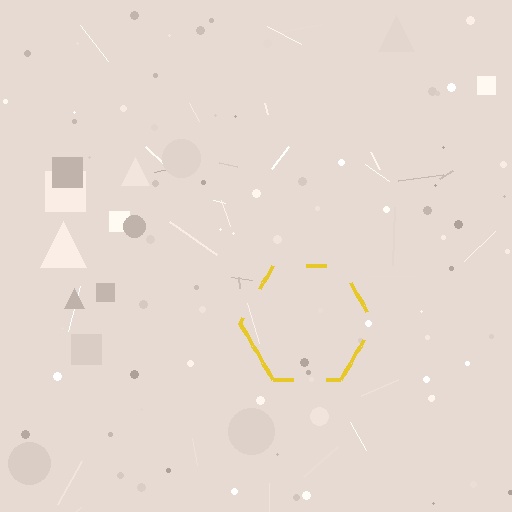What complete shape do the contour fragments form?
The contour fragments form a hexagon.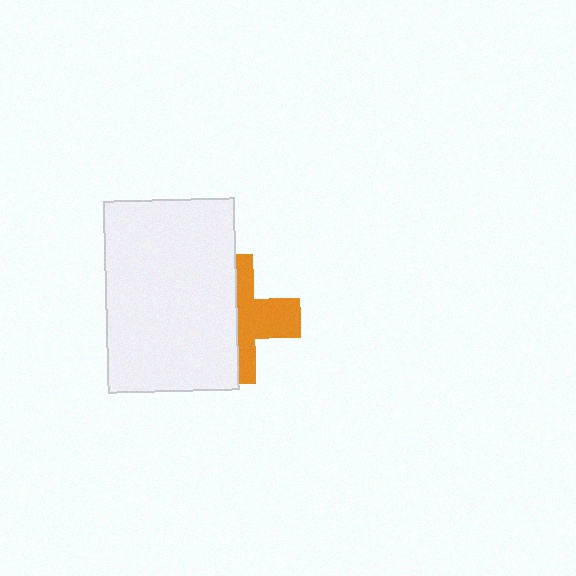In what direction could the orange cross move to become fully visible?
The orange cross could move right. That would shift it out from behind the white rectangle entirely.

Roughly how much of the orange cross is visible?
About half of it is visible (roughly 45%).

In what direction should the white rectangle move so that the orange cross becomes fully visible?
The white rectangle should move left. That is the shortest direction to clear the overlap and leave the orange cross fully visible.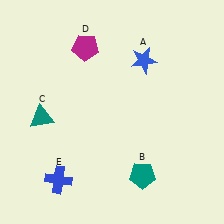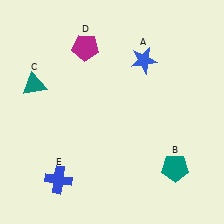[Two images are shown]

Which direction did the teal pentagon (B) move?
The teal pentagon (B) moved right.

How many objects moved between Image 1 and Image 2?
2 objects moved between the two images.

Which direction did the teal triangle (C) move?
The teal triangle (C) moved up.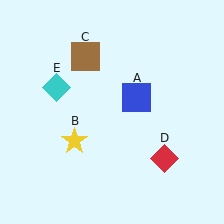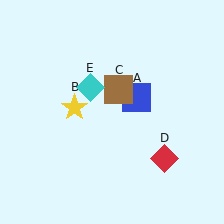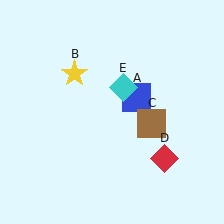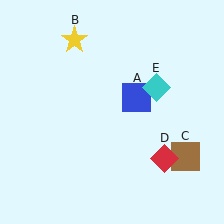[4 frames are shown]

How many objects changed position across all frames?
3 objects changed position: yellow star (object B), brown square (object C), cyan diamond (object E).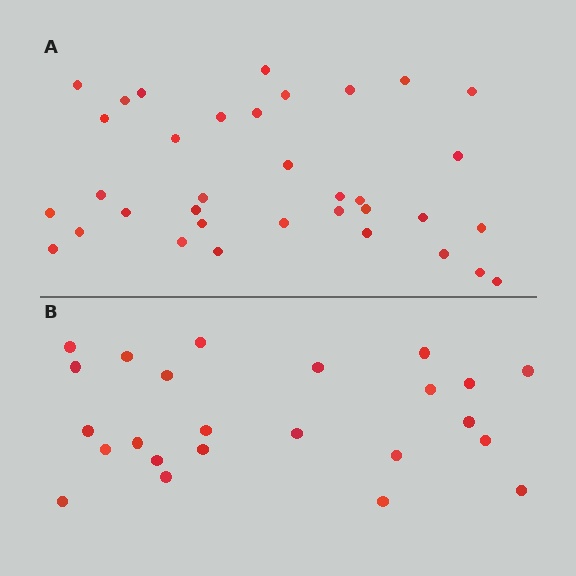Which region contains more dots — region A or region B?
Region A (the top region) has more dots.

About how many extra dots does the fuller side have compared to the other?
Region A has roughly 12 or so more dots than region B.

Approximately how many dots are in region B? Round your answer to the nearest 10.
About 20 dots. (The exact count is 24, which rounds to 20.)